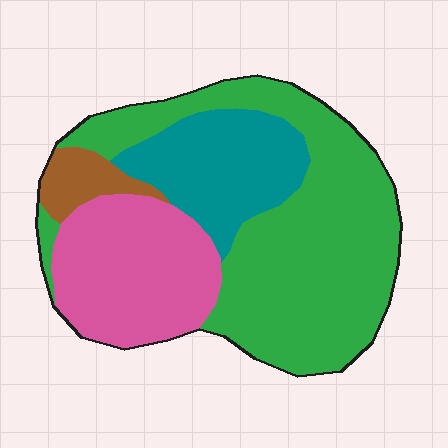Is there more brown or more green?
Green.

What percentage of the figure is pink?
Pink takes up less than a quarter of the figure.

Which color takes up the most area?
Green, at roughly 50%.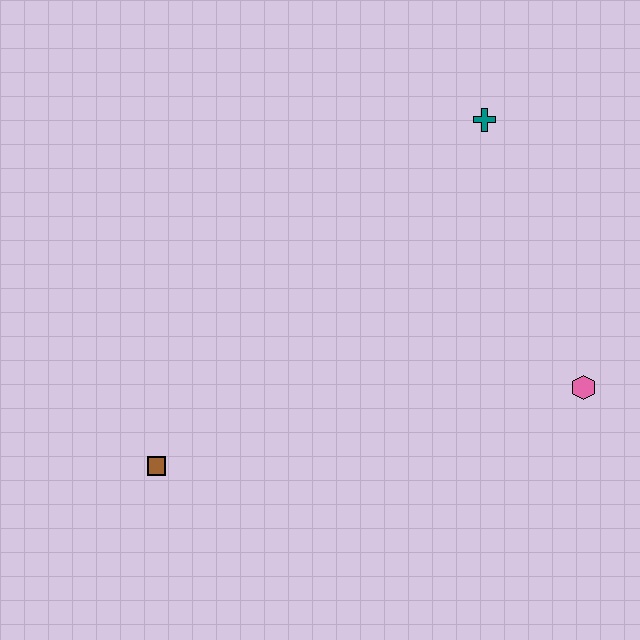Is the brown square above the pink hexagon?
No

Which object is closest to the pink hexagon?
The teal cross is closest to the pink hexagon.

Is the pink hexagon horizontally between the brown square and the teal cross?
No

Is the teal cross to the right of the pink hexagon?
No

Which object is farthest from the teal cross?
The brown square is farthest from the teal cross.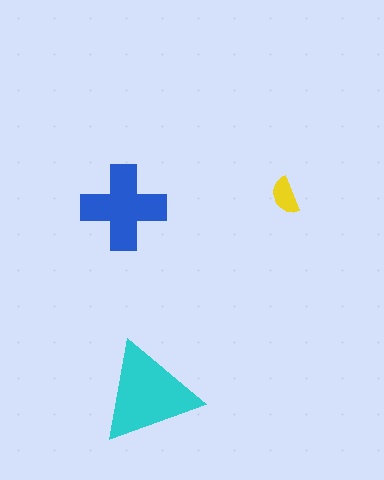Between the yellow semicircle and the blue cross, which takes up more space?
The blue cross.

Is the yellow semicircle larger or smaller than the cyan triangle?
Smaller.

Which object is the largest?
The cyan triangle.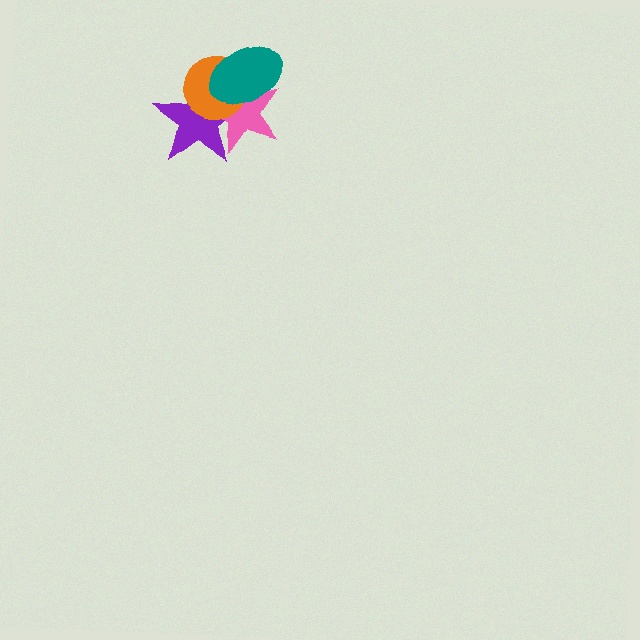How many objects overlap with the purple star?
3 objects overlap with the purple star.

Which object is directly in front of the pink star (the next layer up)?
The orange circle is directly in front of the pink star.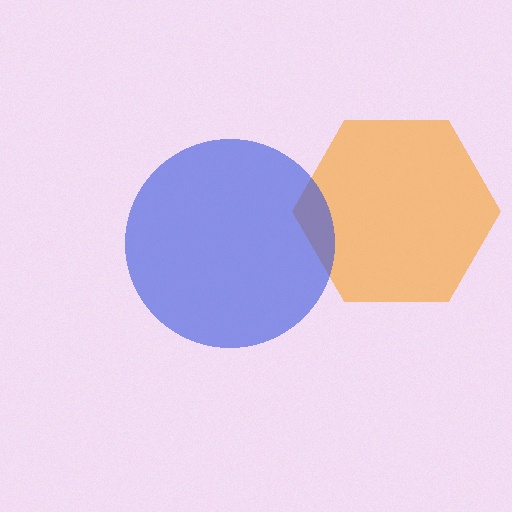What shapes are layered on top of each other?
The layered shapes are: an orange hexagon, a blue circle.